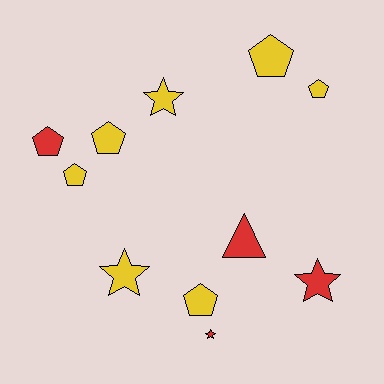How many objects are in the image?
There are 11 objects.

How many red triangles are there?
There is 1 red triangle.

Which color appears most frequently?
Yellow, with 7 objects.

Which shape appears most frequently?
Pentagon, with 6 objects.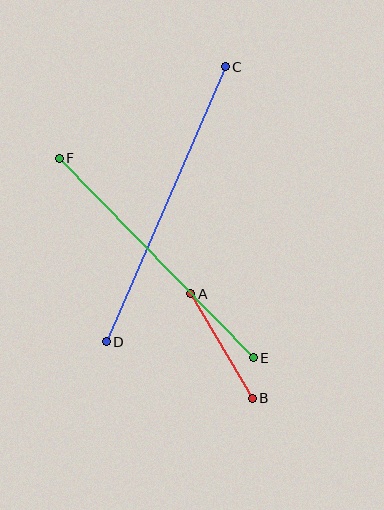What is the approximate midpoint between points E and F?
The midpoint is at approximately (156, 258) pixels.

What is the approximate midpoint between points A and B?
The midpoint is at approximately (221, 346) pixels.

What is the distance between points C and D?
The distance is approximately 300 pixels.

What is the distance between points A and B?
The distance is approximately 121 pixels.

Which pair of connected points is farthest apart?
Points C and D are farthest apart.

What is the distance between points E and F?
The distance is approximately 278 pixels.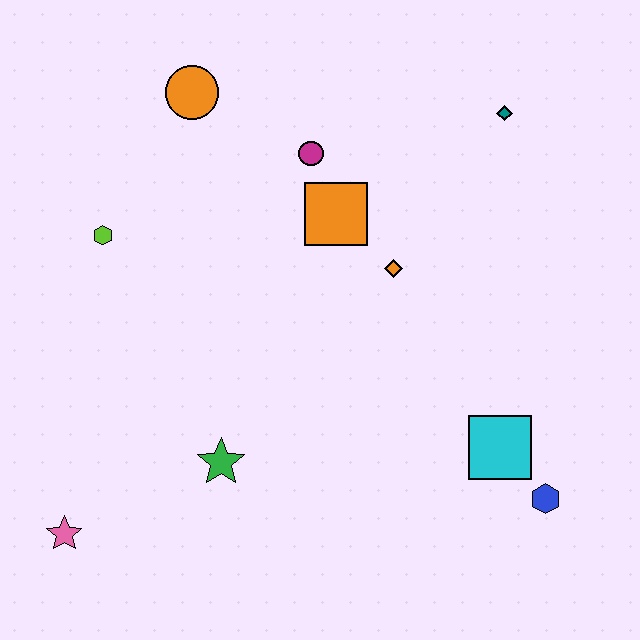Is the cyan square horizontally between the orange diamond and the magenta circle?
No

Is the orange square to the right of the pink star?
Yes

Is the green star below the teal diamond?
Yes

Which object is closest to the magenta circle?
The orange square is closest to the magenta circle.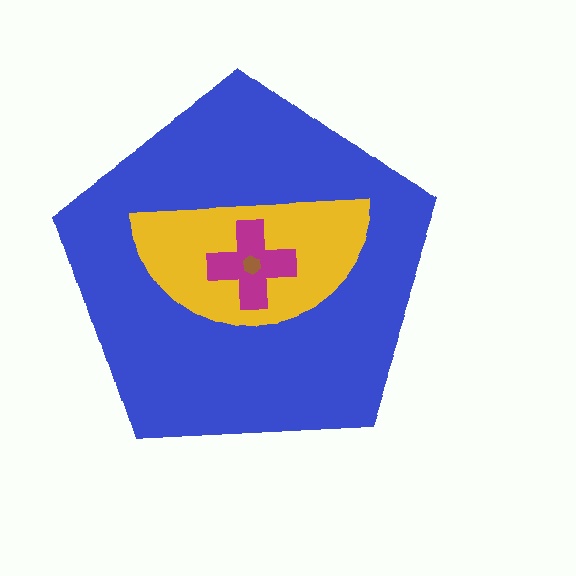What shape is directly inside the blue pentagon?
The yellow semicircle.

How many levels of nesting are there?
4.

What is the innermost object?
The brown hexagon.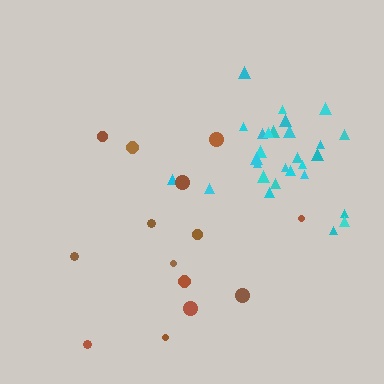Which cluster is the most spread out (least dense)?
Brown.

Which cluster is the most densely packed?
Cyan.